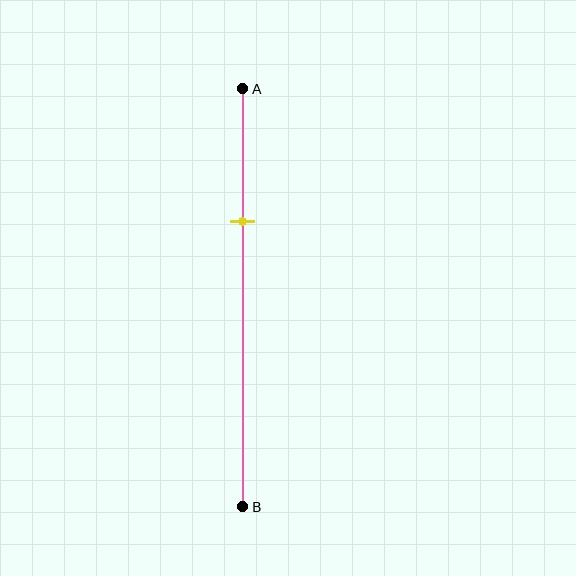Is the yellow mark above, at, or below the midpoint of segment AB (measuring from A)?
The yellow mark is above the midpoint of segment AB.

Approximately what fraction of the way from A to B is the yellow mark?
The yellow mark is approximately 30% of the way from A to B.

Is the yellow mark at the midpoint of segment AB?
No, the mark is at about 30% from A, not at the 50% midpoint.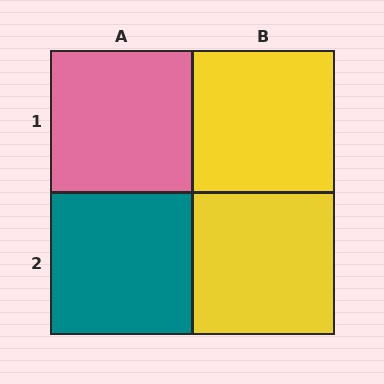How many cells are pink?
1 cell is pink.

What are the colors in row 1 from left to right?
Pink, yellow.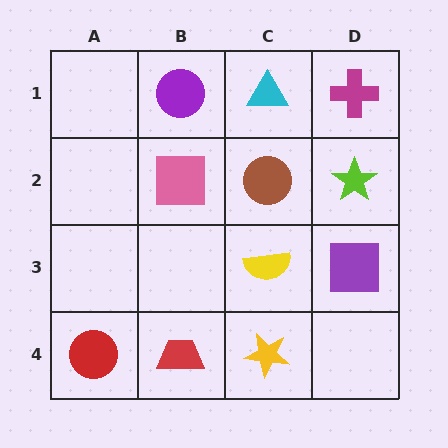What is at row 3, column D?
A purple square.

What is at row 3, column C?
A yellow semicircle.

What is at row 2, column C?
A brown circle.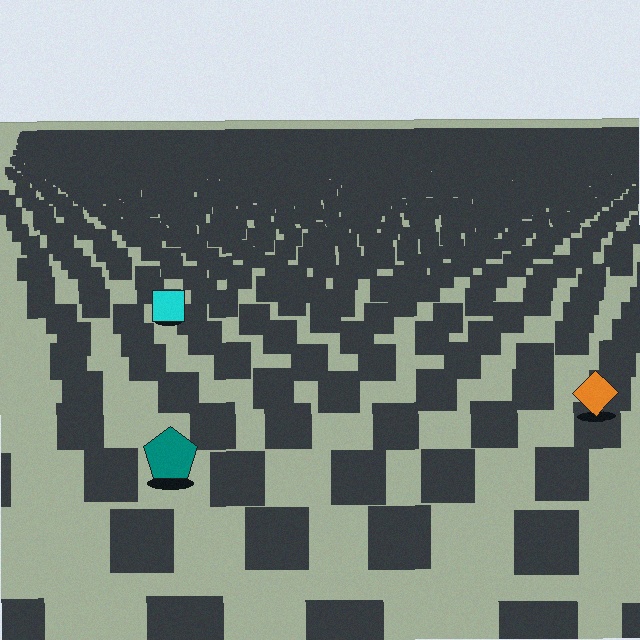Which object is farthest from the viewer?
The cyan square is farthest from the viewer. It appears smaller and the ground texture around it is denser.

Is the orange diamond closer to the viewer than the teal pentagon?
No. The teal pentagon is closer — you can tell from the texture gradient: the ground texture is coarser near it.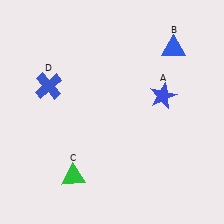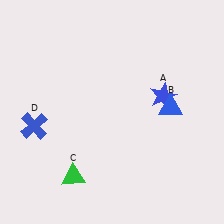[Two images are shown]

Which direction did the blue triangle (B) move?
The blue triangle (B) moved down.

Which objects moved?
The objects that moved are: the blue triangle (B), the blue cross (D).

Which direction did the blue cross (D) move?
The blue cross (D) moved down.